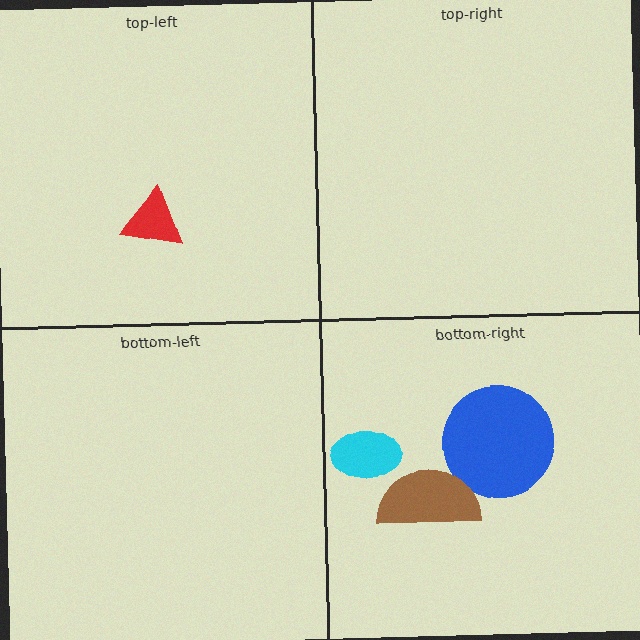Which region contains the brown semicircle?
The bottom-right region.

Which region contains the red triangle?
The top-left region.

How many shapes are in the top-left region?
1.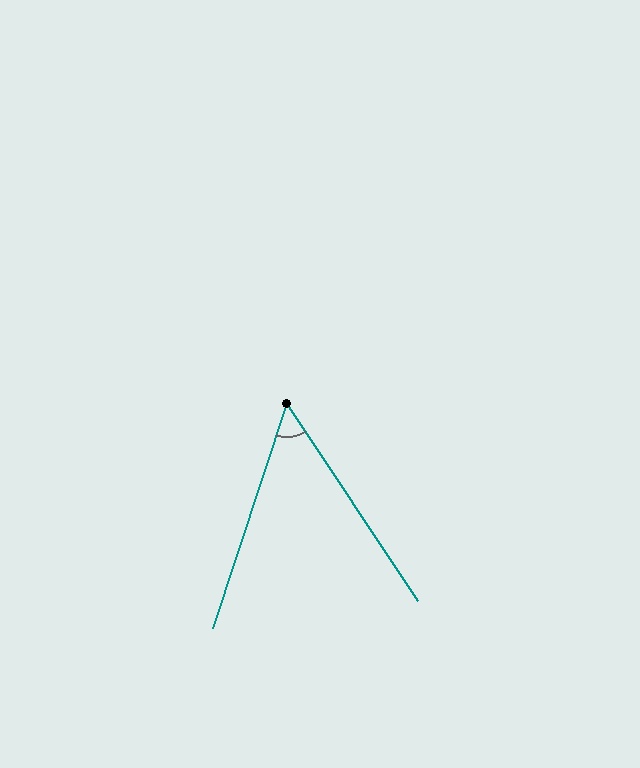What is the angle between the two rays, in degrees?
Approximately 52 degrees.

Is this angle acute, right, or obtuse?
It is acute.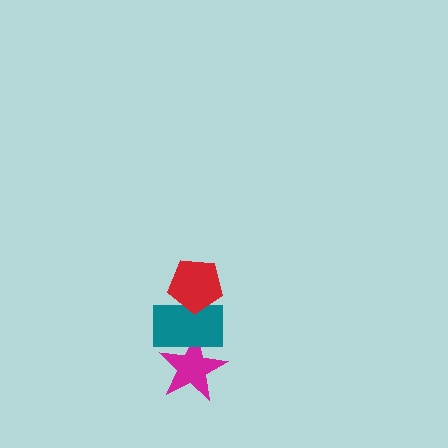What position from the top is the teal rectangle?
The teal rectangle is 2nd from the top.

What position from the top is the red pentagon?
The red pentagon is 1st from the top.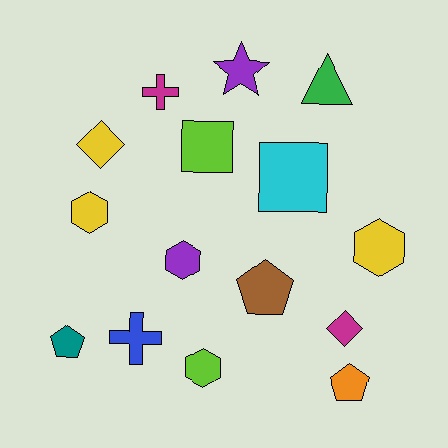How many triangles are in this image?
There is 1 triangle.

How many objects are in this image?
There are 15 objects.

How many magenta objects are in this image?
There are 2 magenta objects.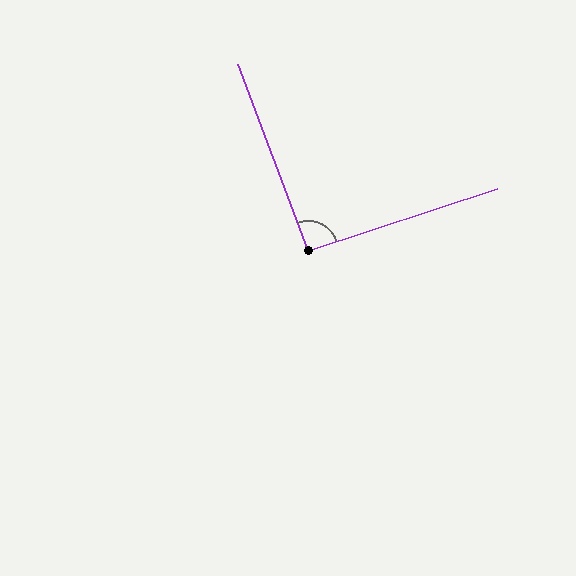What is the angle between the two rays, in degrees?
Approximately 93 degrees.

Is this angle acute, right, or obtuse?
It is approximately a right angle.